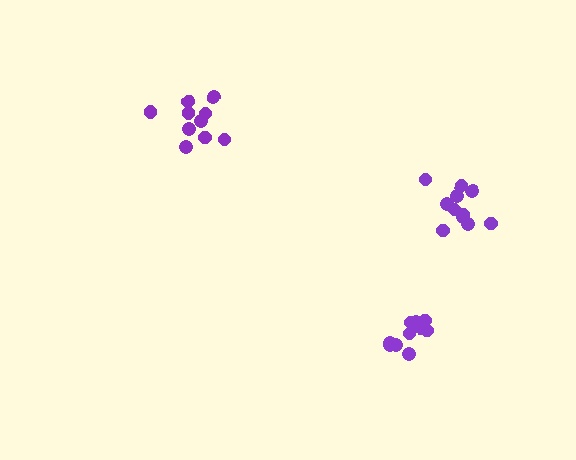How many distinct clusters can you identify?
There are 3 distinct clusters.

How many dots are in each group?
Group 1: 10 dots, Group 2: 11 dots, Group 3: 10 dots (31 total).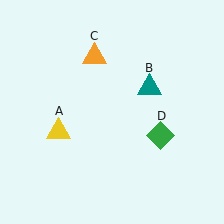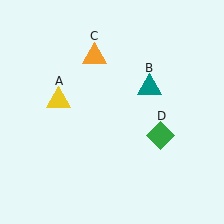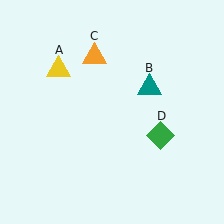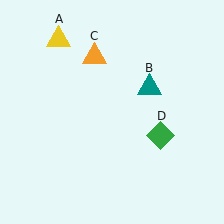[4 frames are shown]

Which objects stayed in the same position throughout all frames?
Teal triangle (object B) and orange triangle (object C) and green diamond (object D) remained stationary.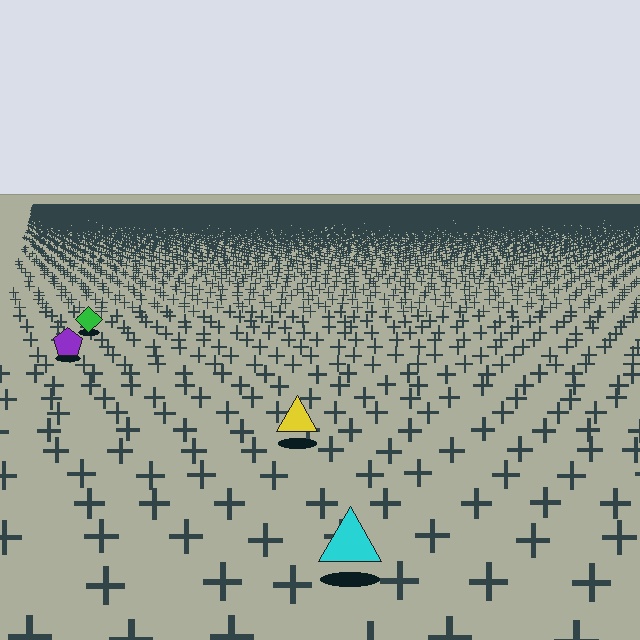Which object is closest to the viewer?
The cyan triangle is closest. The texture marks near it are larger and more spread out.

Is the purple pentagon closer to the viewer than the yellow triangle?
No. The yellow triangle is closer — you can tell from the texture gradient: the ground texture is coarser near it.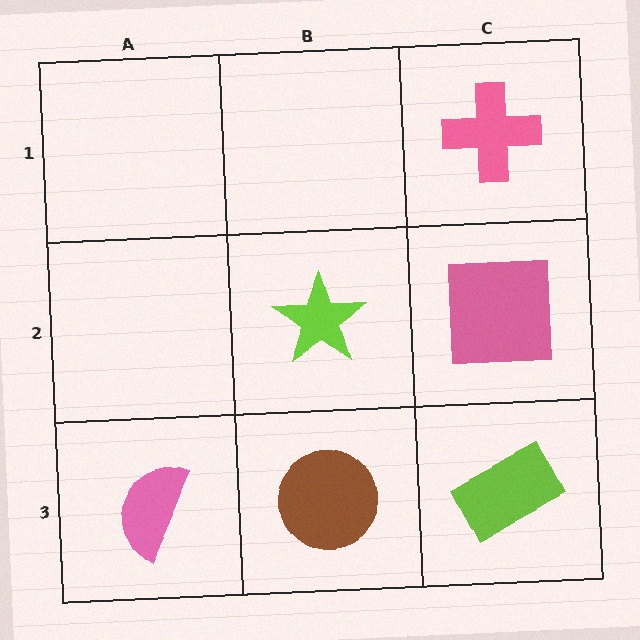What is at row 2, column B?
A lime star.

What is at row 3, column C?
A lime rectangle.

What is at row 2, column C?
A pink square.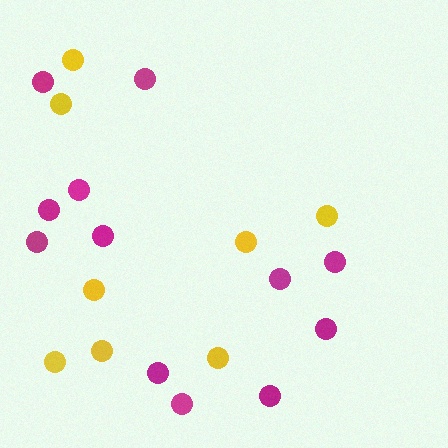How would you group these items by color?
There are 2 groups: one group of yellow circles (8) and one group of magenta circles (12).